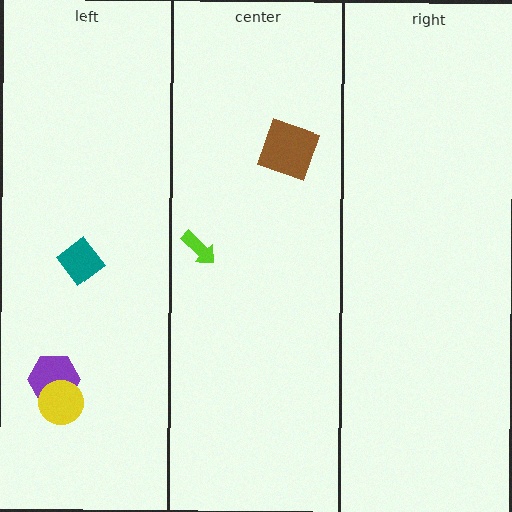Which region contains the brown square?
The center region.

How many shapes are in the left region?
3.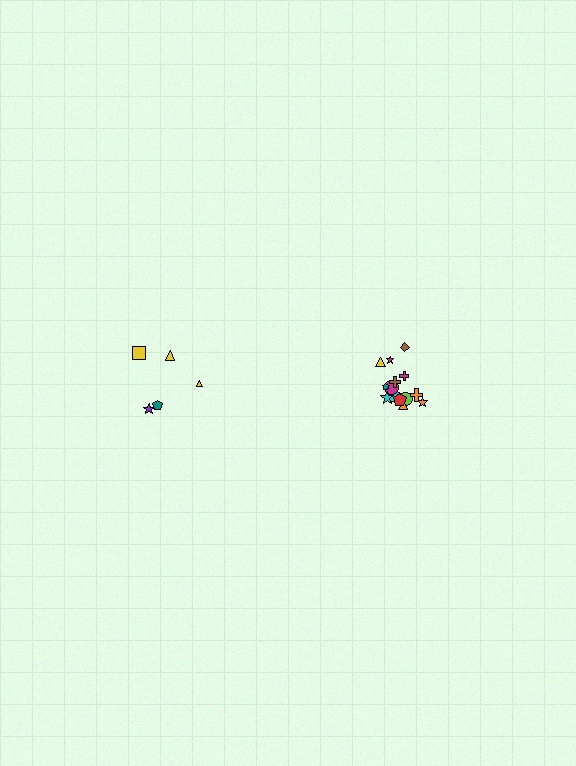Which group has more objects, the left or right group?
The right group.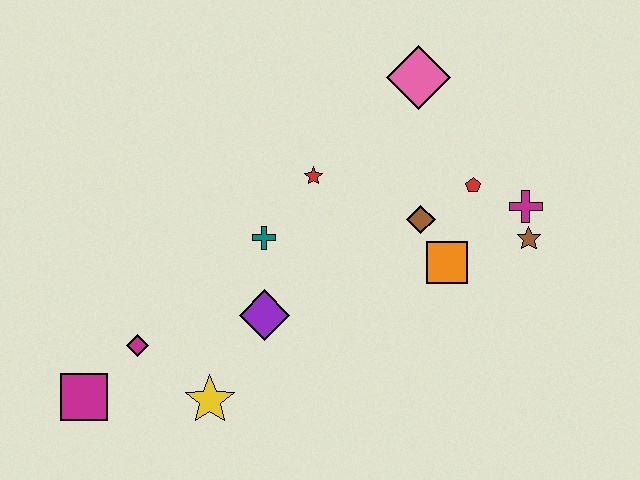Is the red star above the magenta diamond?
Yes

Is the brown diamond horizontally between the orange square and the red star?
Yes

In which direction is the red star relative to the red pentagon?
The red star is to the left of the red pentagon.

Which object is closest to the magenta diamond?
The magenta square is closest to the magenta diamond.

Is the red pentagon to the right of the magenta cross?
No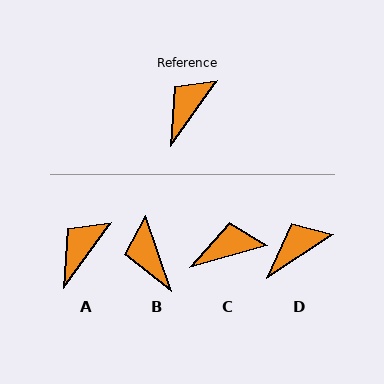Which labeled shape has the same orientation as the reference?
A.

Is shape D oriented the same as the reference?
No, it is off by about 21 degrees.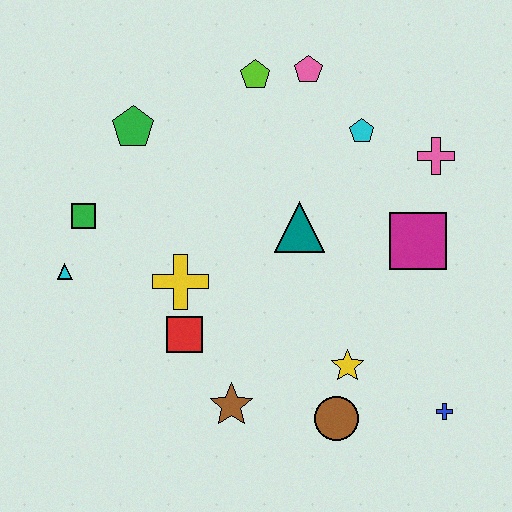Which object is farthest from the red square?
The pink cross is farthest from the red square.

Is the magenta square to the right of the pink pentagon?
Yes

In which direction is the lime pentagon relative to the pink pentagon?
The lime pentagon is to the left of the pink pentagon.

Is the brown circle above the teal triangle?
No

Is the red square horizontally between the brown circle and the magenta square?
No